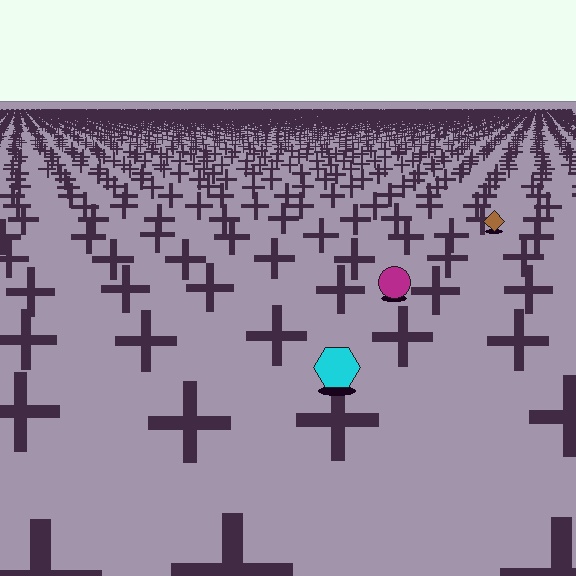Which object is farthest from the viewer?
The brown diamond is farthest from the viewer. It appears smaller and the ground texture around it is denser.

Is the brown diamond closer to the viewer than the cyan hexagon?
No. The cyan hexagon is closer — you can tell from the texture gradient: the ground texture is coarser near it.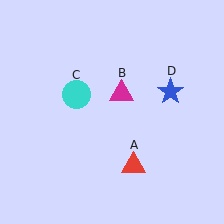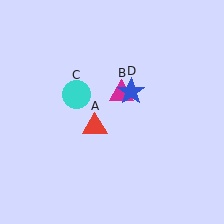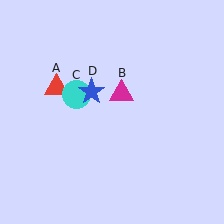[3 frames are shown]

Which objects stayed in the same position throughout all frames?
Magenta triangle (object B) and cyan circle (object C) remained stationary.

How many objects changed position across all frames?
2 objects changed position: red triangle (object A), blue star (object D).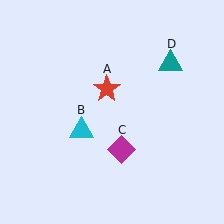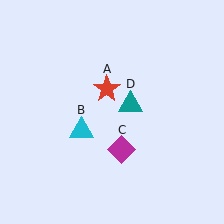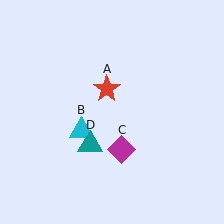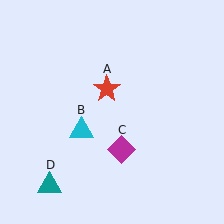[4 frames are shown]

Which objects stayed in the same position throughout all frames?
Red star (object A) and cyan triangle (object B) and magenta diamond (object C) remained stationary.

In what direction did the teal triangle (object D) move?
The teal triangle (object D) moved down and to the left.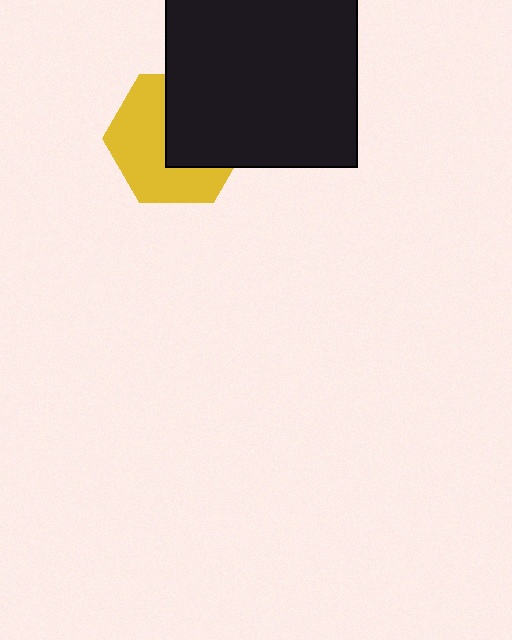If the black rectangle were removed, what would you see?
You would see the complete yellow hexagon.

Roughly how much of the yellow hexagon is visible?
About half of it is visible (roughly 55%).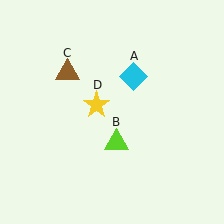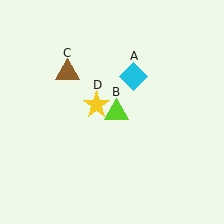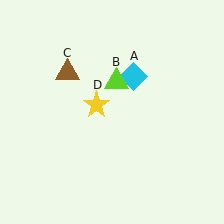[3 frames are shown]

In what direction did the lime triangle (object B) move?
The lime triangle (object B) moved up.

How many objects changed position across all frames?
1 object changed position: lime triangle (object B).